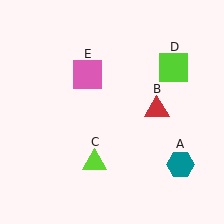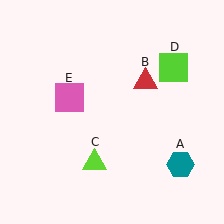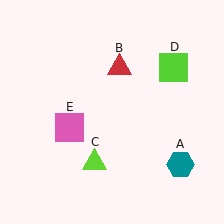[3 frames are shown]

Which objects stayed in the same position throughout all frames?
Teal hexagon (object A) and lime triangle (object C) and lime square (object D) remained stationary.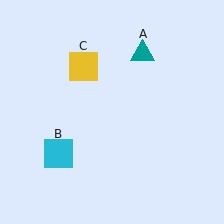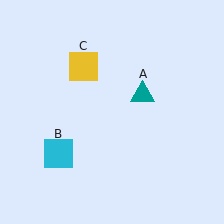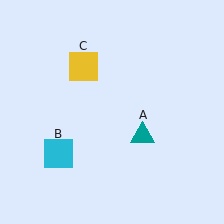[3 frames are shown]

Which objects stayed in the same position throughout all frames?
Cyan square (object B) and yellow square (object C) remained stationary.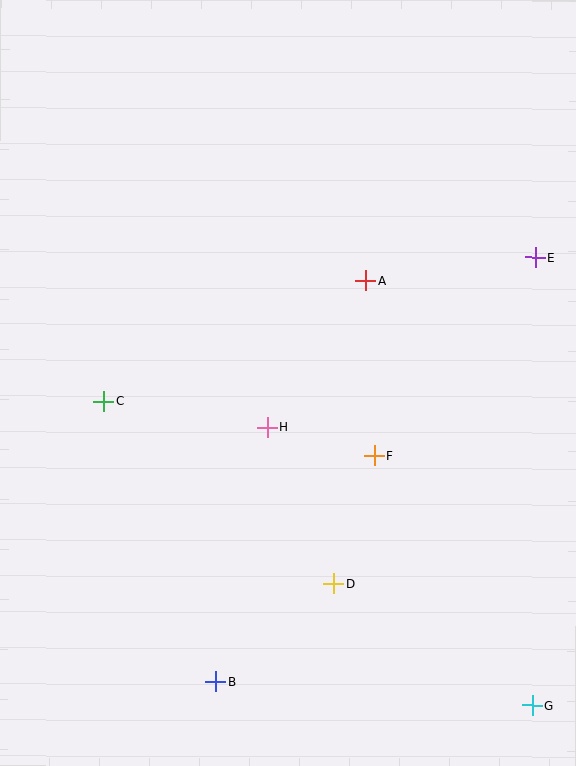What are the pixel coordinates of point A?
Point A is at (366, 281).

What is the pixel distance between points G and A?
The distance between G and A is 456 pixels.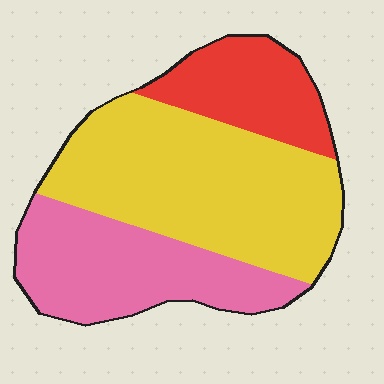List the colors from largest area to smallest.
From largest to smallest: yellow, pink, red.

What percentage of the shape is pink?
Pink covers roughly 30% of the shape.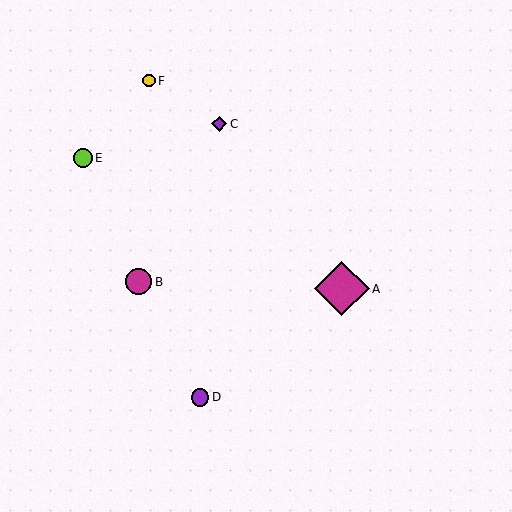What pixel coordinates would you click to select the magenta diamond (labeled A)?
Click at (342, 289) to select the magenta diamond A.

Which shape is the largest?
The magenta diamond (labeled A) is the largest.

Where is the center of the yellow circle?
The center of the yellow circle is at (149, 81).